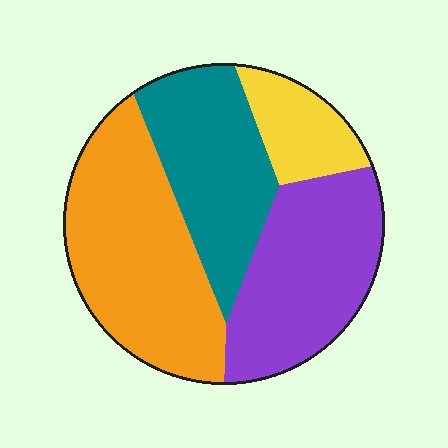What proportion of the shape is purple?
Purple takes up between a quarter and a half of the shape.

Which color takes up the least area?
Yellow, at roughly 10%.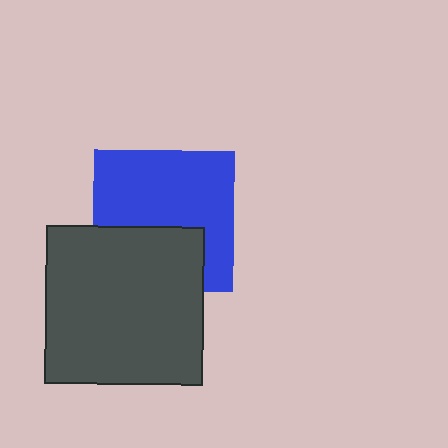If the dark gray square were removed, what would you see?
You would see the complete blue square.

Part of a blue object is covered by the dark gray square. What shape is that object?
It is a square.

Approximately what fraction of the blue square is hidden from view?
Roughly 37% of the blue square is hidden behind the dark gray square.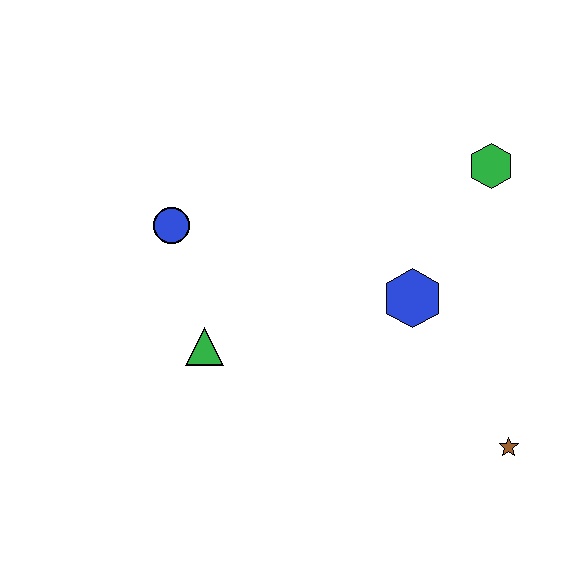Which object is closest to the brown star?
The blue hexagon is closest to the brown star.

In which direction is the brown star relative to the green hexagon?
The brown star is below the green hexagon.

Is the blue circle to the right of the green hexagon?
No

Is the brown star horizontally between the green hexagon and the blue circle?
No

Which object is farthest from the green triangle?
The green hexagon is farthest from the green triangle.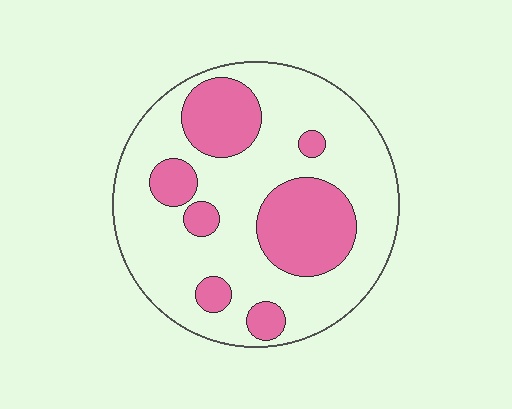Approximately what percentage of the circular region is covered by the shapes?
Approximately 30%.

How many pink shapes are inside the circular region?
7.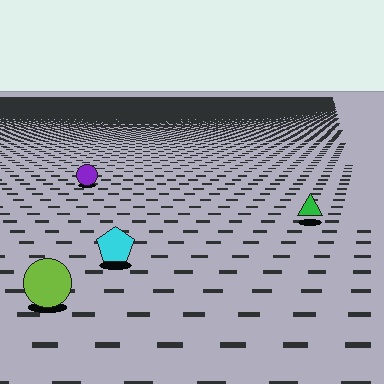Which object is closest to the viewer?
The lime circle is closest. The texture marks near it are larger and more spread out.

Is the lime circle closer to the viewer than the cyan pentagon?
Yes. The lime circle is closer — you can tell from the texture gradient: the ground texture is coarser near it.